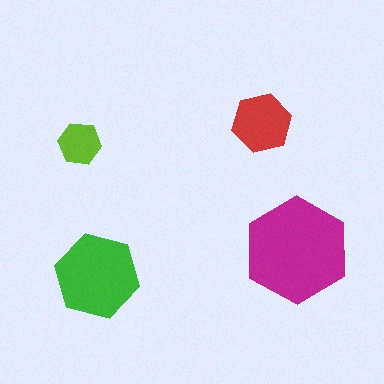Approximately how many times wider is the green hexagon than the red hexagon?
About 1.5 times wider.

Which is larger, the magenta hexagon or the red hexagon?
The magenta one.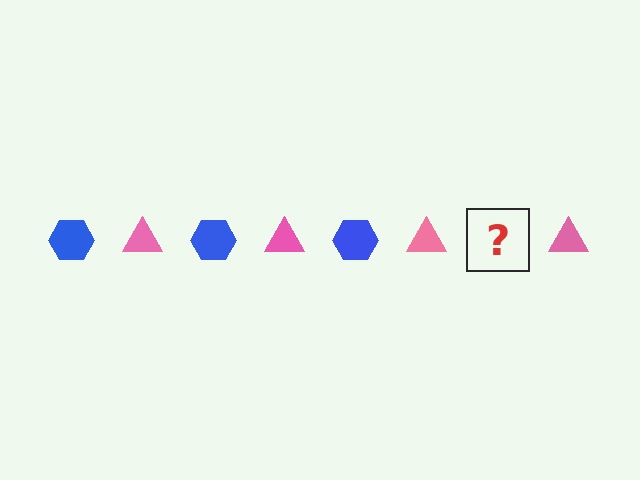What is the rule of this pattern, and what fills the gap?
The rule is that the pattern alternates between blue hexagon and pink triangle. The gap should be filled with a blue hexagon.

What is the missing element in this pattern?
The missing element is a blue hexagon.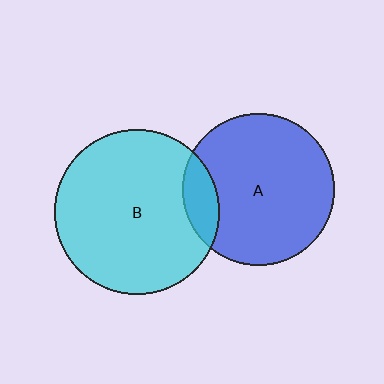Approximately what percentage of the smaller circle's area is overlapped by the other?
Approximately 15%.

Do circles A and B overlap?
Yes.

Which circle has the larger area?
Circle B (cyan).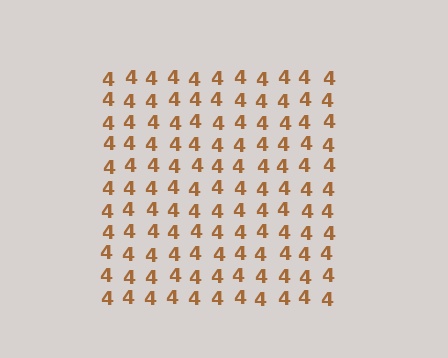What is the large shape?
The large shape is a square.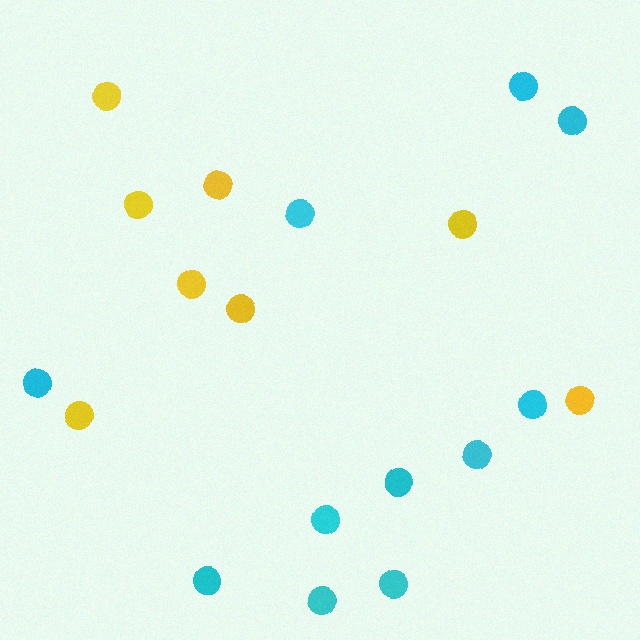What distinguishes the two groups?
There are 2 groups: one group of cyan circles (11) and one group of yellow circles (8).